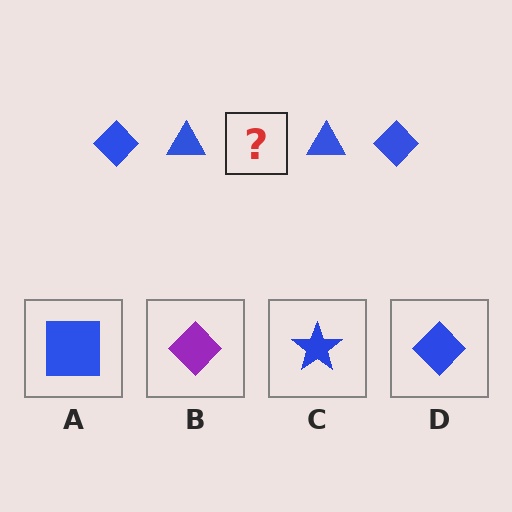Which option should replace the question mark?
Option D.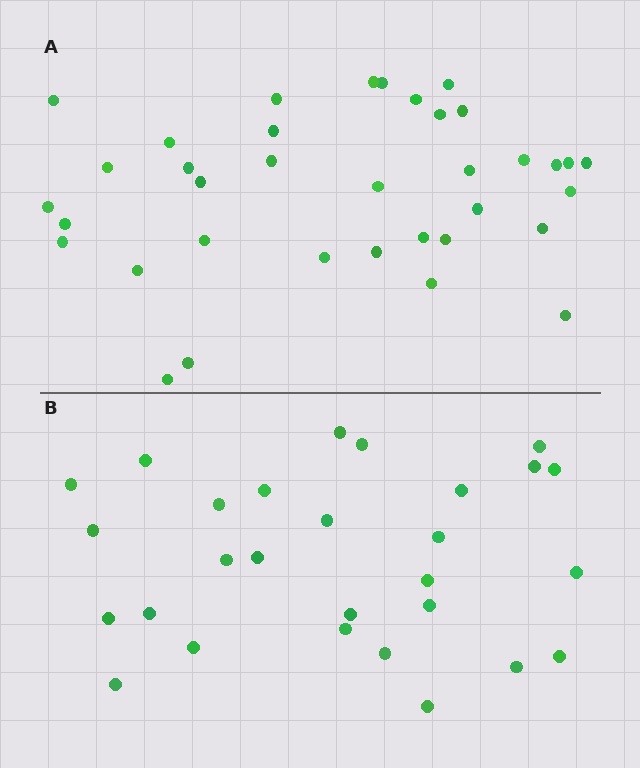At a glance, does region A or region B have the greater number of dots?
Region A (the top region) has more dots.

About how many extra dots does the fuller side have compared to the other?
Region A has roughly 8 or so more dots than region B.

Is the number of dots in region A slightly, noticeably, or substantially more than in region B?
Region A has noticeably more, but not dramatically so. The ratio is roughly 1.3 to 1.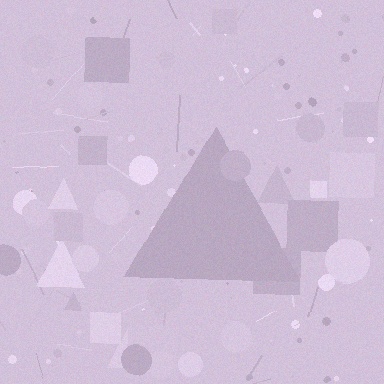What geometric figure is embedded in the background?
A triangle is embedded in the background.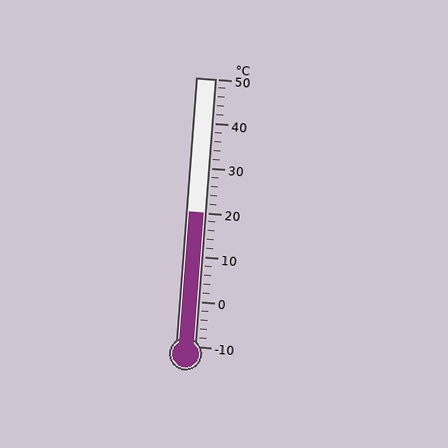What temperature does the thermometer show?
The thermometer shows approximately 20°C.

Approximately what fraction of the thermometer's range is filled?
The thermometer is filled to approximately 50% of its range.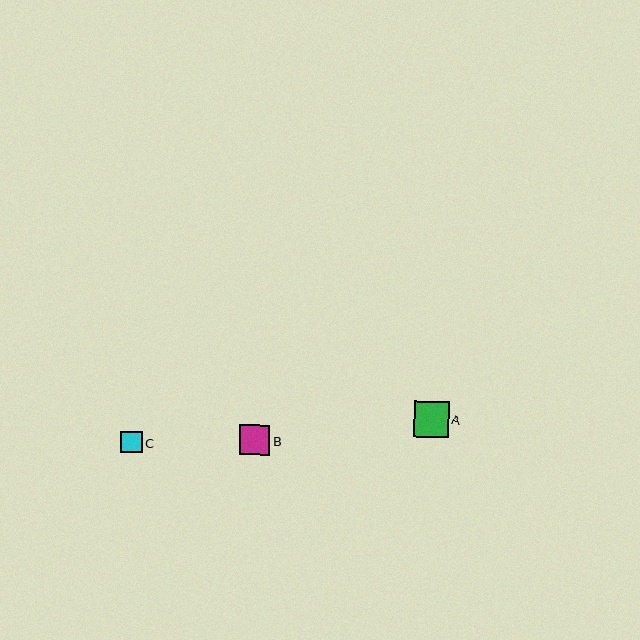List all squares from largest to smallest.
From largest to smallest: A, B, C.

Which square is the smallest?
Square C is the smallest with a size of approximately 22 pixels.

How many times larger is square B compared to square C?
Square B is approximately 1.4 times the size of square C.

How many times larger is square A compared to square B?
Square A is approximately 1.2 times the size of square B.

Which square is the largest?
Square A is the largest with a size of approximately 35 pixels.